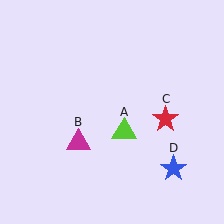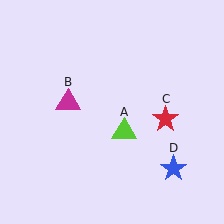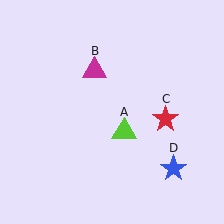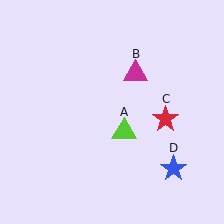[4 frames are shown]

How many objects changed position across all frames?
1 object changed position: magenta triangle (object B).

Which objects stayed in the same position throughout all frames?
Lime triangle (object A) and red star (object C) and blue star (object D) remained stationary.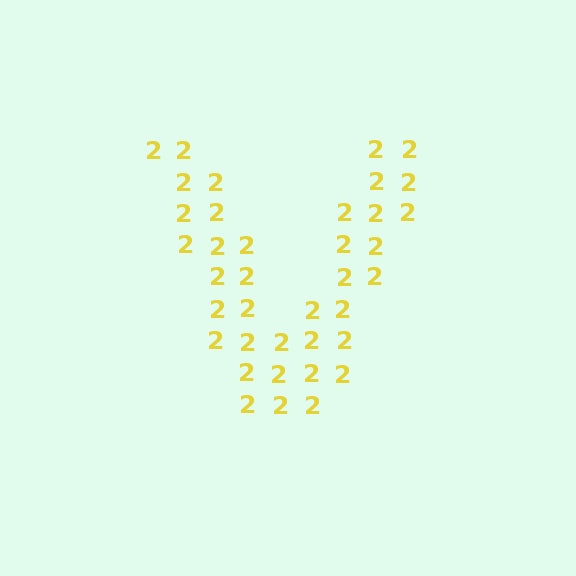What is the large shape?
The large shape is the letter V.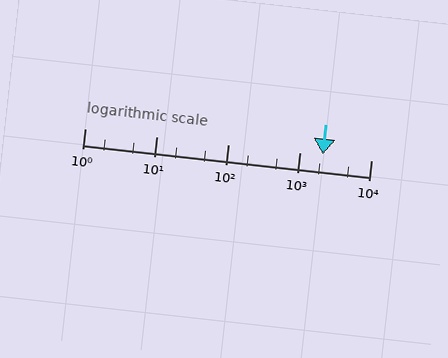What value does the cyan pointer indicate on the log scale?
The pointer indicates approximately 2100.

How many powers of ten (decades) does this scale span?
The scale spans 4 decades, from 1 to 10000.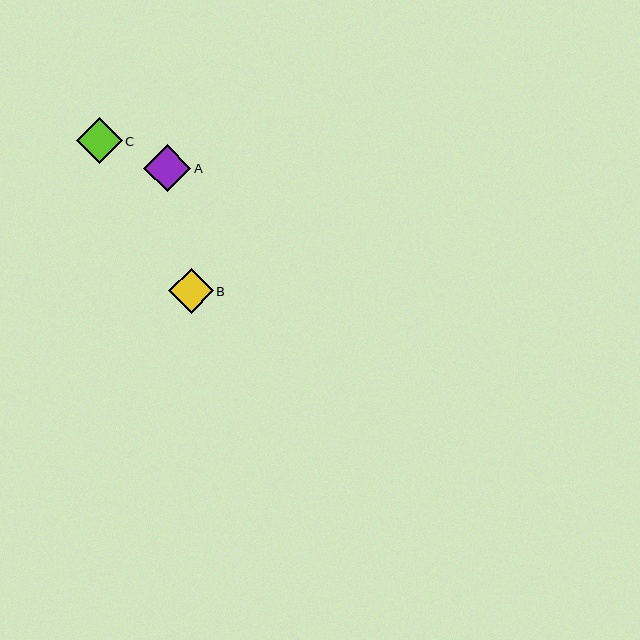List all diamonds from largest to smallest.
From largest to smallest: A, C, B.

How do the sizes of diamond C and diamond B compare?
Diamond C and diamond B are approximately the same size.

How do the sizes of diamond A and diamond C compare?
Diamond A and diamond C are approximately the same size.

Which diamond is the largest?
Diamond A is the largest with a size of approximately 47 pixels.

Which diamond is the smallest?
Diamond B is the smallest with a size of approximately 44 pixels.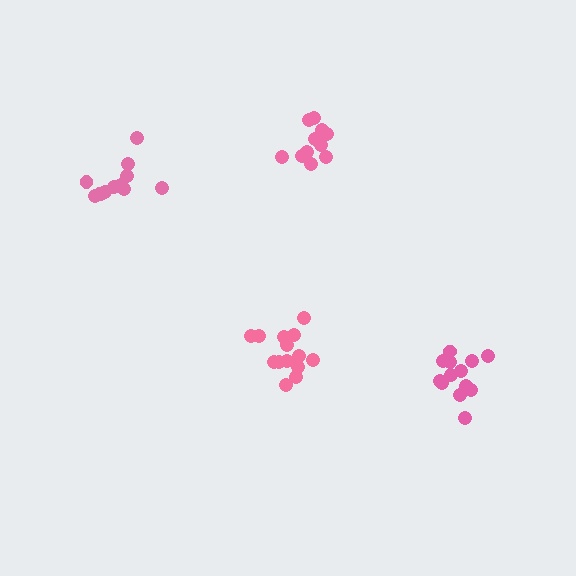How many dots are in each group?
Group 1: 15 dots, Group 2: 13 dots, Group 3: 11 dots, Group 4: 13 dots (52 total).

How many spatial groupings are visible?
There are 4 spatial groupings.